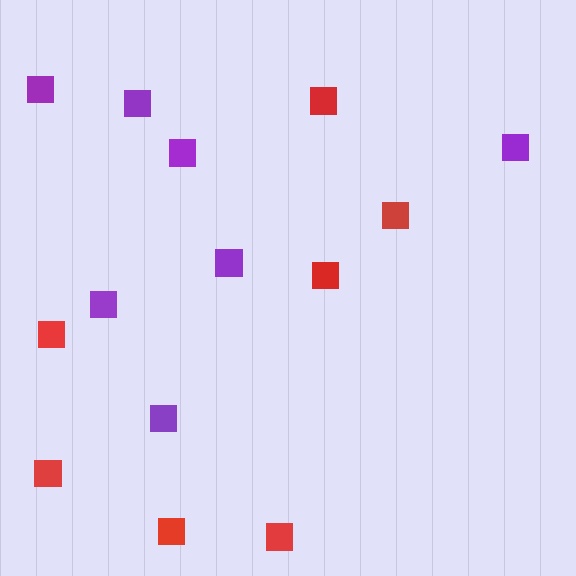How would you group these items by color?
There are 2 groups: one group of purple squares (7) and one group of red squares (7).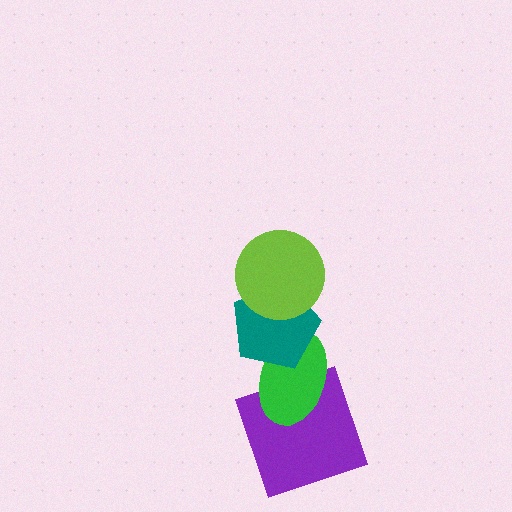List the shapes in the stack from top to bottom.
From top to bottom: the lime circle, the teal pentagon, the green ellipse, the purple square.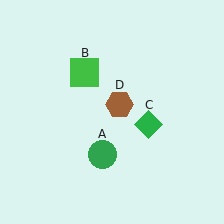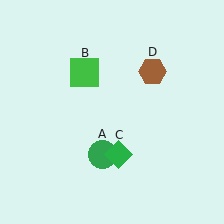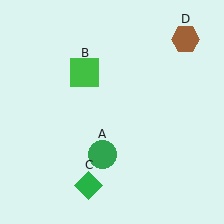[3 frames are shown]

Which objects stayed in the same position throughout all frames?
Green circle (object A) and green square (object B) remained stationary.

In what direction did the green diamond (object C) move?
The green diamond (object C) moved down and to the left.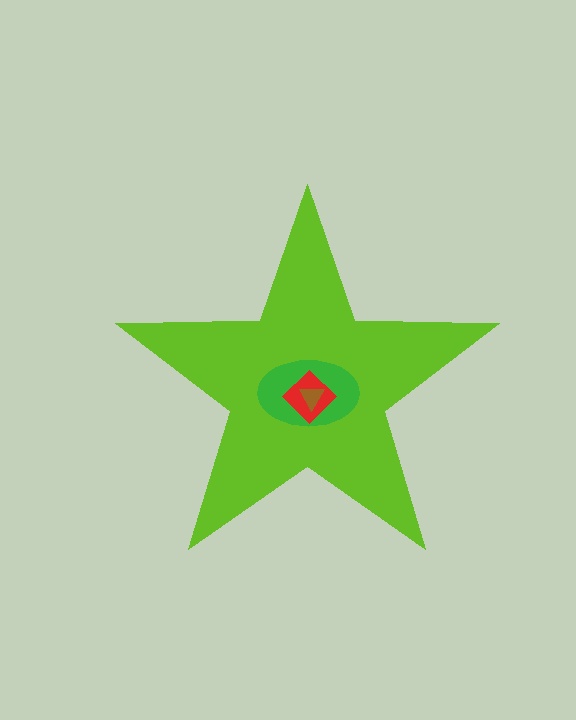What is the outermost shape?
The lime star.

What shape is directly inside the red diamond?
The brown triangle.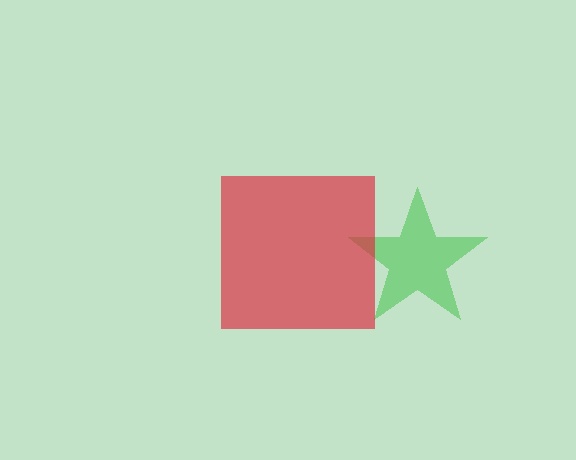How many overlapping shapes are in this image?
There are 2 overlapping shapes in the image.